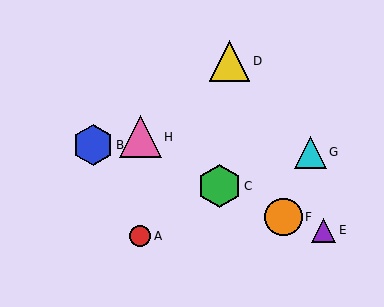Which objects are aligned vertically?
Objects A, H are aligned vertically.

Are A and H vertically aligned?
Yes, both are at x≈140.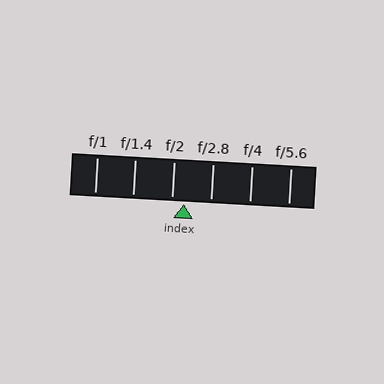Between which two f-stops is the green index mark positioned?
The index mark is between f/2 and f/2.8.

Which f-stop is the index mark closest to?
The index mark is closest to f/2.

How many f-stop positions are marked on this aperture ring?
There are 6 f-stop positions marked.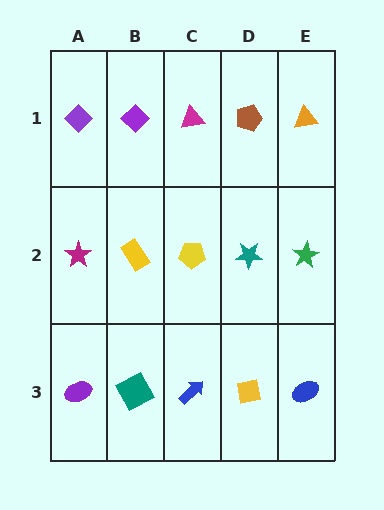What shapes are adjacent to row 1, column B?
A yellow rectangle (row 2, column B), a purple diamond (row 1, column A), a magenta triangle (row 1, column C).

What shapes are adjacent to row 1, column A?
A magenta star (row 2, column A), a purple diamond (row 1, column B).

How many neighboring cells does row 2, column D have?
4.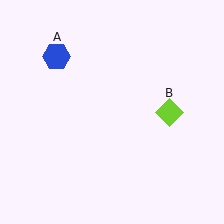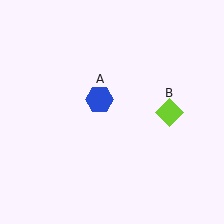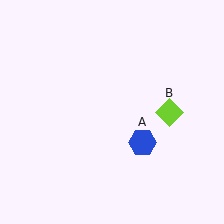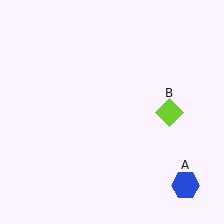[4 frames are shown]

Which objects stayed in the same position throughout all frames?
Lime diamond (object B) remained stationary.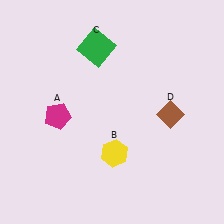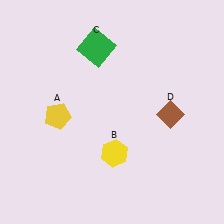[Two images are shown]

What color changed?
The pentagon (A) changed from magenta in Image 1 to yellow in Image 2.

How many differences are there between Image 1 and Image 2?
There is 1 difference between the two images.